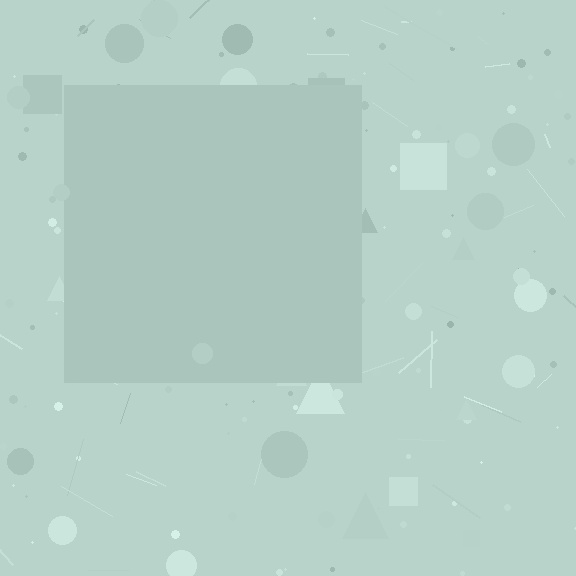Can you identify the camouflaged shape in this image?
The camouflaged shape is a square.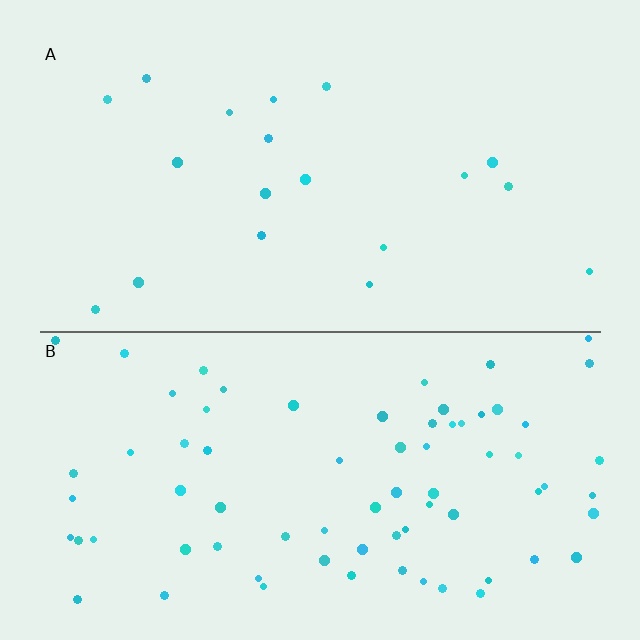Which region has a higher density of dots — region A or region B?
B (the bottom).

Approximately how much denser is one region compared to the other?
Approximately 3.9× — region B over region A.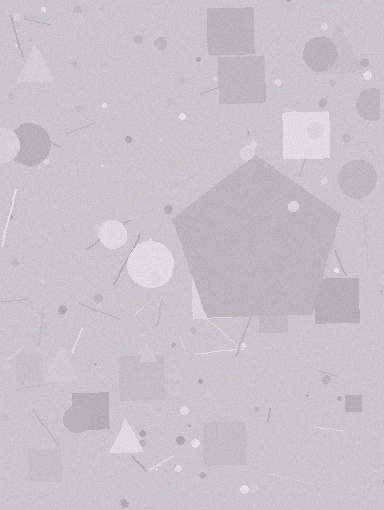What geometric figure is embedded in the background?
A pentagon is embedded in the background.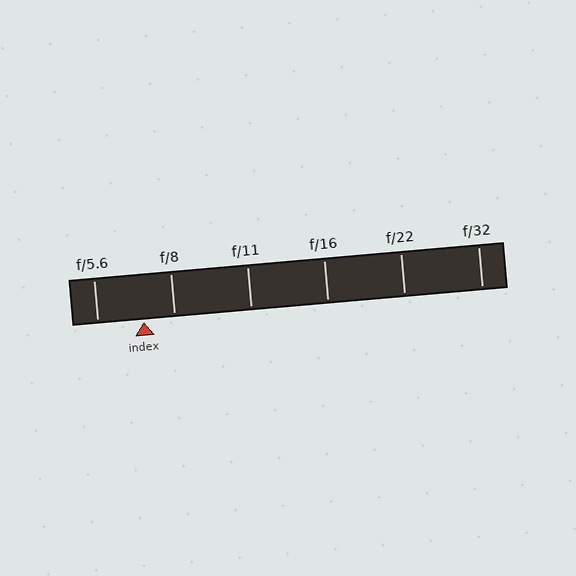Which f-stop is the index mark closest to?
The index mark is closest to f/8.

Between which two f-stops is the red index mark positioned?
The index mark is between f/5.6 and f/8.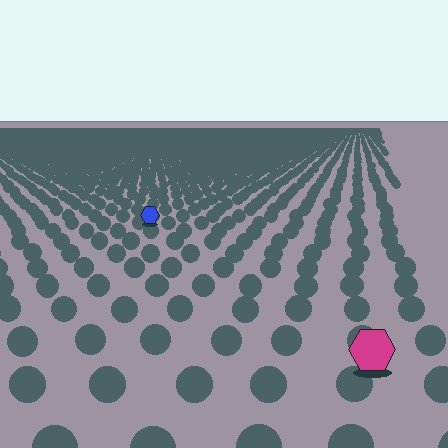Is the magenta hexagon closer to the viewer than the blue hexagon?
Yes. The magenta hexagon is closer — you can tell from the texture gradient: the ground texture is coarser near it.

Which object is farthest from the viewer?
The blue hexagon is farthest from the viewer. It appears smaller and the ground texture around it is denser.